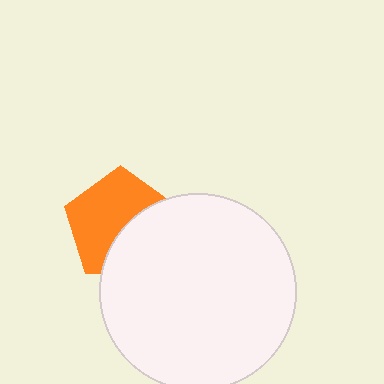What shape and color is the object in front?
The object in front is a white circle.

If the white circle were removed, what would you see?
You would see the complete orange pentagon.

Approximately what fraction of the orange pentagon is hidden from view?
Roughly 41% of the orange pentagon is hidden behind the white circle.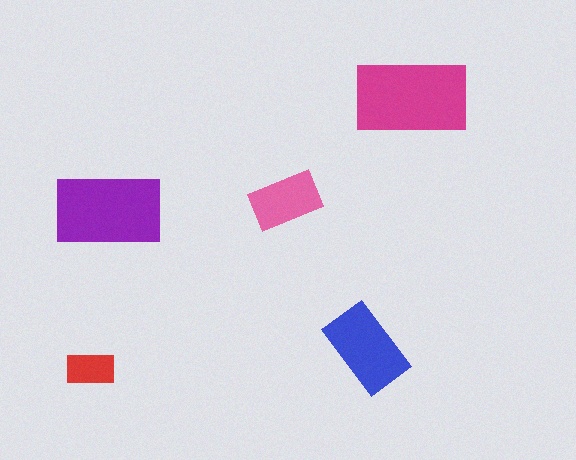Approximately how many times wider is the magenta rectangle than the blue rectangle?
About 1.5 times wider.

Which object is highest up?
The magenta rectangle is topmost.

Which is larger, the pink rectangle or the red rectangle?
The pink one.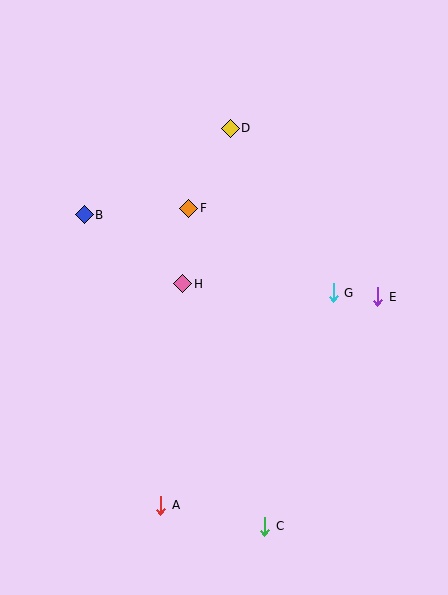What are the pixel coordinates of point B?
Point B is at (84, 215).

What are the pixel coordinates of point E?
Point E is at (378, 297).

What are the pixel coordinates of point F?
Point F is at (189, 208).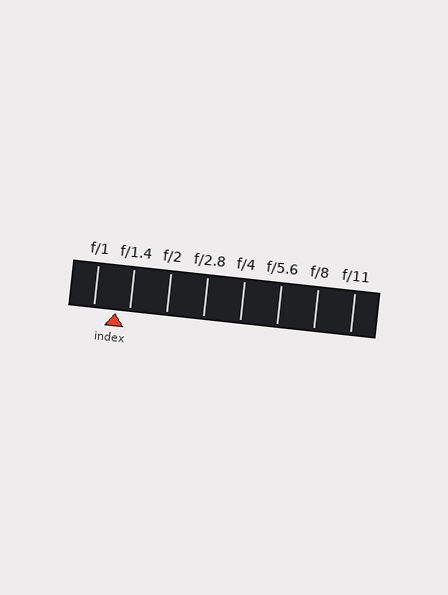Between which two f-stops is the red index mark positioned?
The index mark is between f/1 and f/1.4.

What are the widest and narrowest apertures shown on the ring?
The widest aperture shown is f/1 and the narrowest is f/11.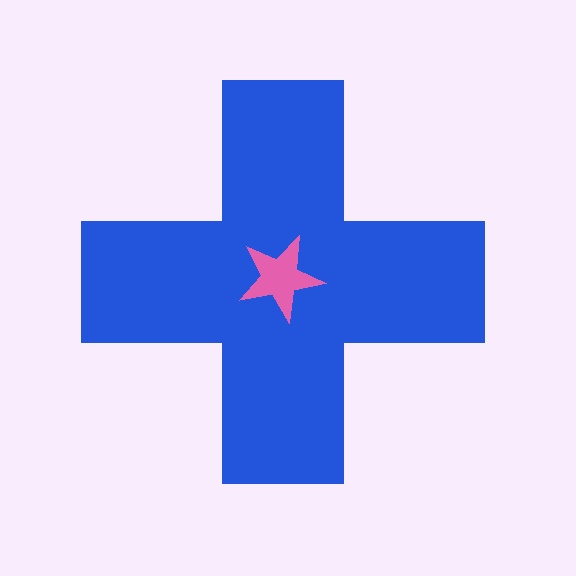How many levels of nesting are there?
2.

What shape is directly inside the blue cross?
The pink star.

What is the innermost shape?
The pink star.